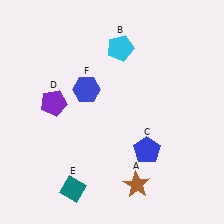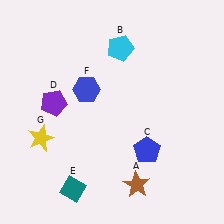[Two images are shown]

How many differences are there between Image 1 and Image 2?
There is 1 difference between the two images.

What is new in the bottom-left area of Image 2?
A yellow star (G) was added in the bottom-left area of Image 2.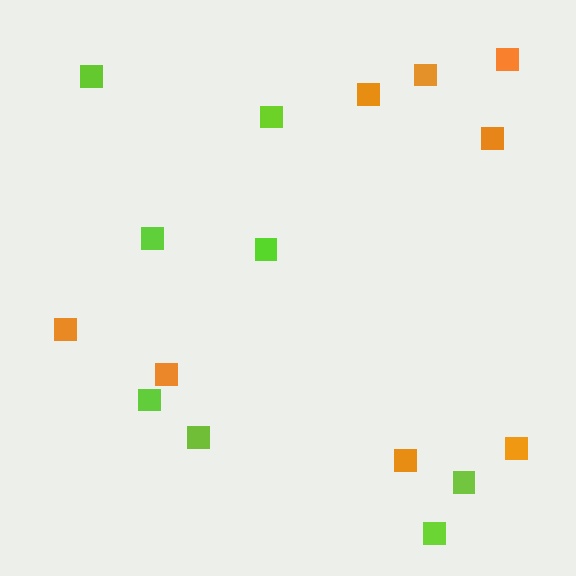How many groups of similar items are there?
There are 2 groups: one group of orange squares (8) and one group of lime squares (8).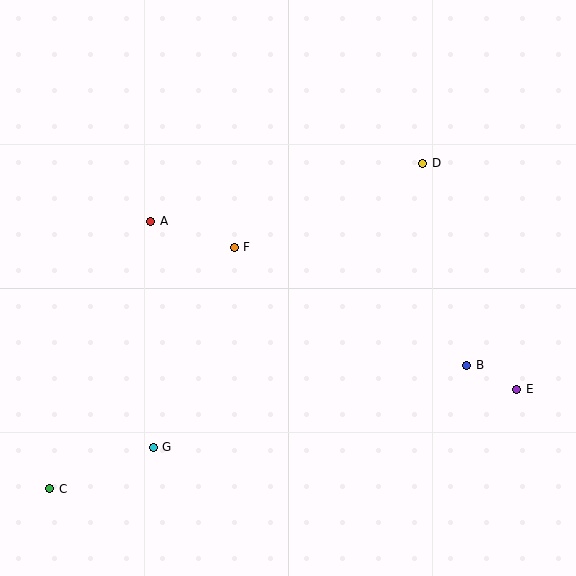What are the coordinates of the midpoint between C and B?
The midpoint between C and B is at (258, 427).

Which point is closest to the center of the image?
Point F at (234, 247) is closest to the center.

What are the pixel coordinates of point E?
Point E is at (517, 389).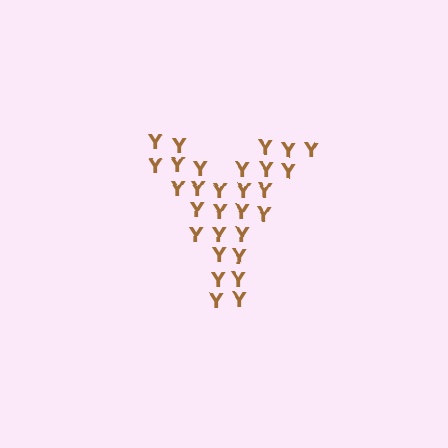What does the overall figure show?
The overall figure shows the letter Y.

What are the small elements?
The small elements are letter Y's.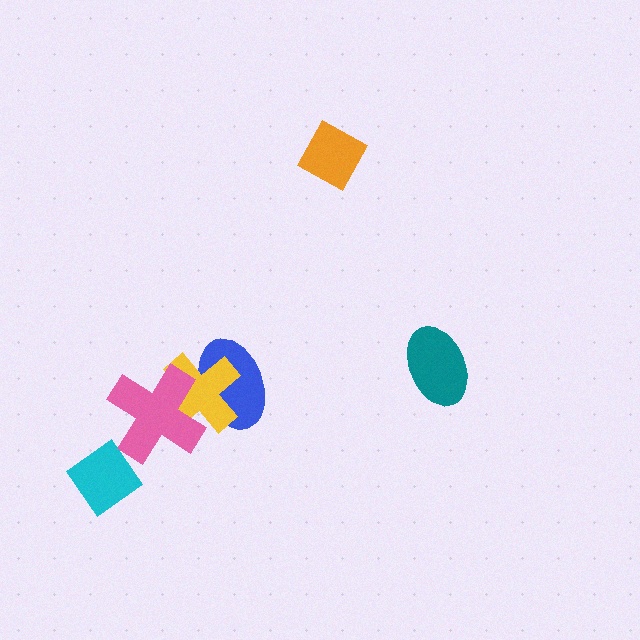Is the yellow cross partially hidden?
Yes, it is partially covered by another shape.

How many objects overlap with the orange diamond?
0 objects overlap with the orange diamond.